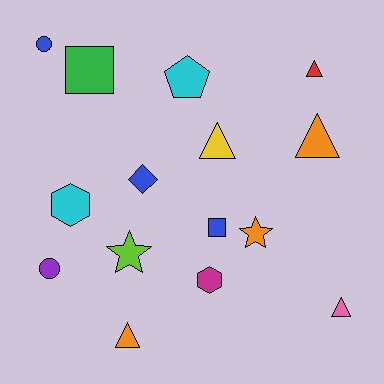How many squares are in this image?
There are 2 squares.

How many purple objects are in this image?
There is 1 purple object.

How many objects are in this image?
There are 15 objects.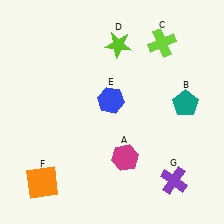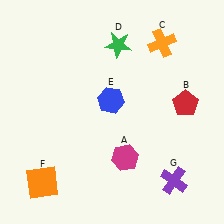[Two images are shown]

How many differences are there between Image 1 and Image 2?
There are 3 differences between the two images.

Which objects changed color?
B changed from teal to red. C changed from lime to orange. D changed from lime to green.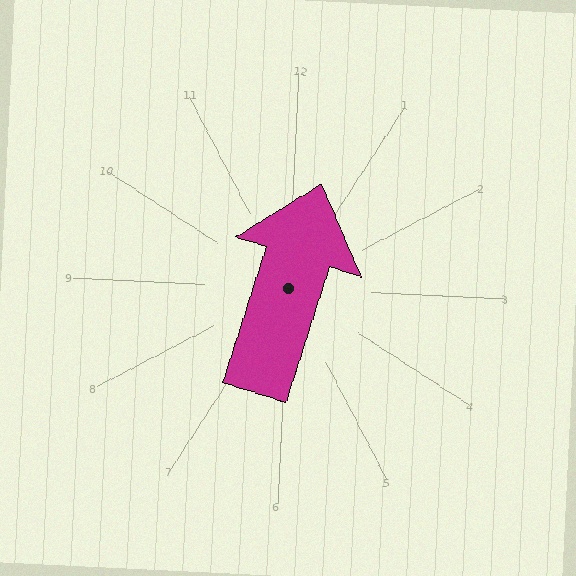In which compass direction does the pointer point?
North.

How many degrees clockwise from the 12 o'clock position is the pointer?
Approximately 15 degrees.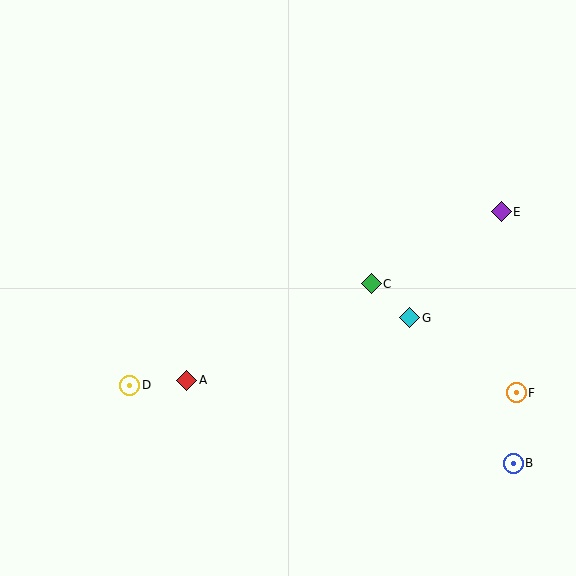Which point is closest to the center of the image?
Point C at (371, 284) is closest to the center.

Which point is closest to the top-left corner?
Point D is closest to the top-left corner.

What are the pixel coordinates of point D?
Point D is at (130, 385).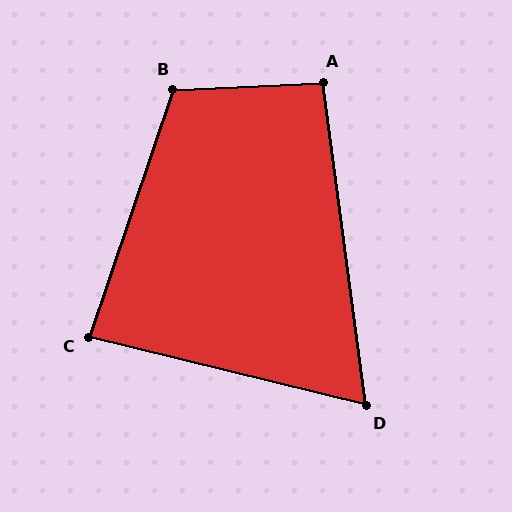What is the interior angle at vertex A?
Approximately 95 degrees (approximately right).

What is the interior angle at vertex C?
Approximately 85 degrees (approximately right).